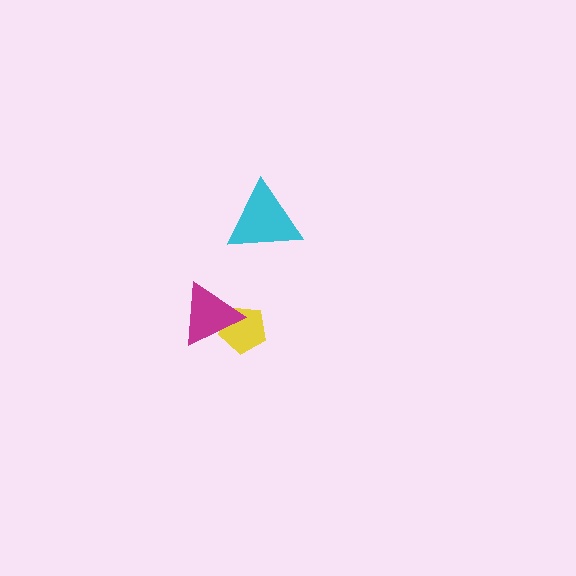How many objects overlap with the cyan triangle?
0 objects overlap with the cyan triangle.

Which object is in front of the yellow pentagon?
The magenta triangle is in front of the yellow pentagon.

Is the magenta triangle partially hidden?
No, no other shape covers it.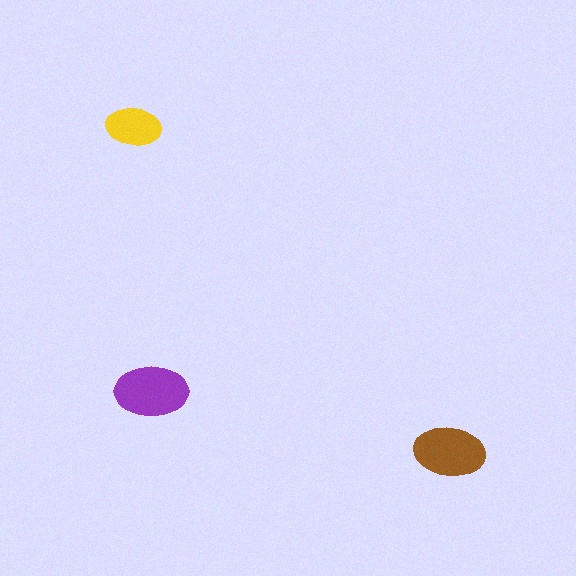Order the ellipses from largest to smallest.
the purple one, the brown one, the yellow one.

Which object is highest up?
The yellow ellipse is topmost.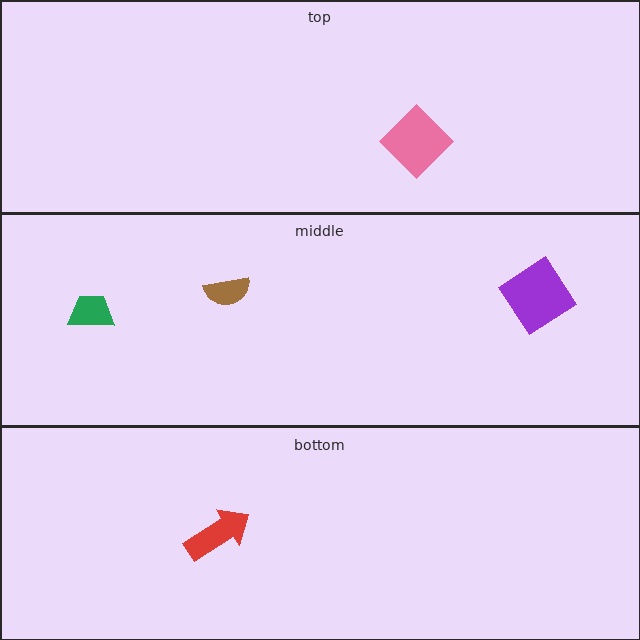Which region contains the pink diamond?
The top region.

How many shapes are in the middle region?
3.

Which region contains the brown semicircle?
The middle region.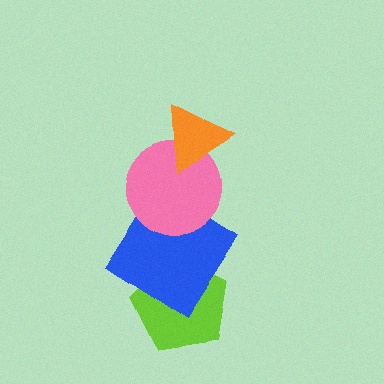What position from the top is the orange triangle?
The orange triangle is 1st from the top.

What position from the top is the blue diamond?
The blue diamond is 3rd from the top.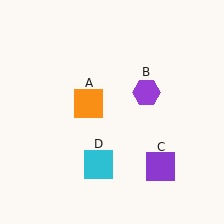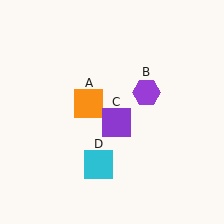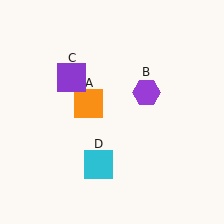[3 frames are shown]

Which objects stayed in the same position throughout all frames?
Orange square (object A) and purple hexagon (object B) and cyan square (object D) remained stationary.